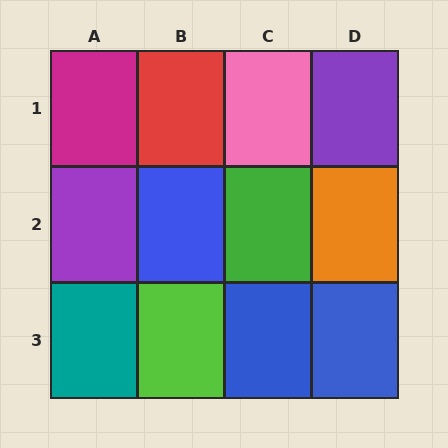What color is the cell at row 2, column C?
Green.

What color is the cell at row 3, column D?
Blue.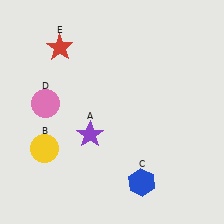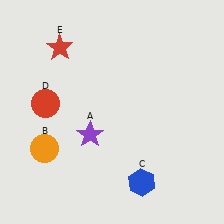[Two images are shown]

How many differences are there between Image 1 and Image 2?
There are 2 differences between the two images.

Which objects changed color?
B changed from yellow to orange. D changed from pink to red.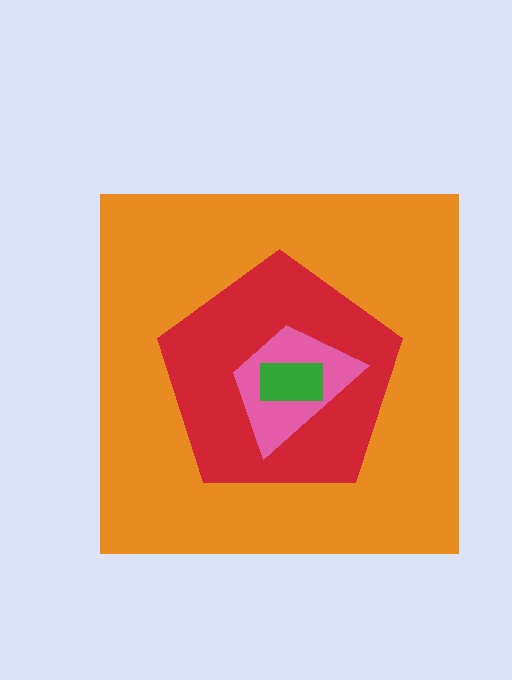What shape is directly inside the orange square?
The red pentagon.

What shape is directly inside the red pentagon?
The pink trapezoid.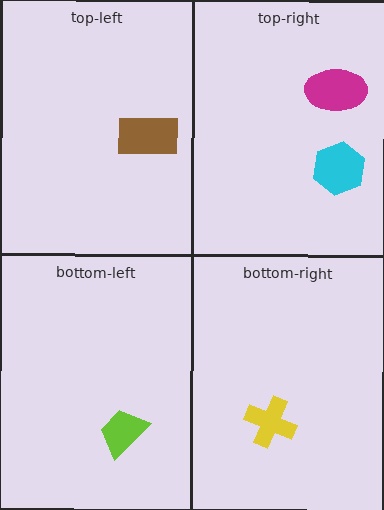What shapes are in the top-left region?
The brown rectangle.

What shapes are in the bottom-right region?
The yellow cross.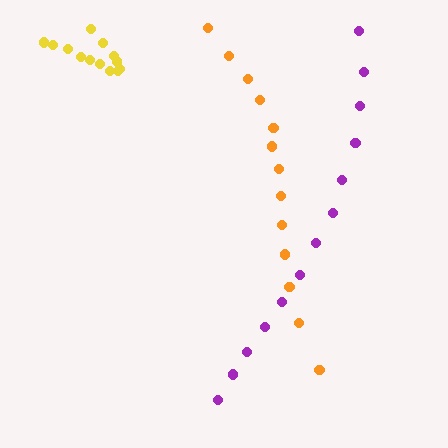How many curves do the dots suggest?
There are 3 distinct paths.